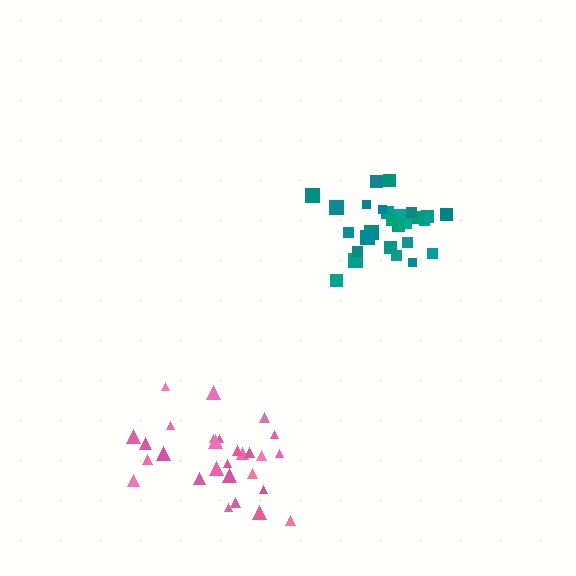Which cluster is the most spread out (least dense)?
Pink.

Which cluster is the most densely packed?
Teal.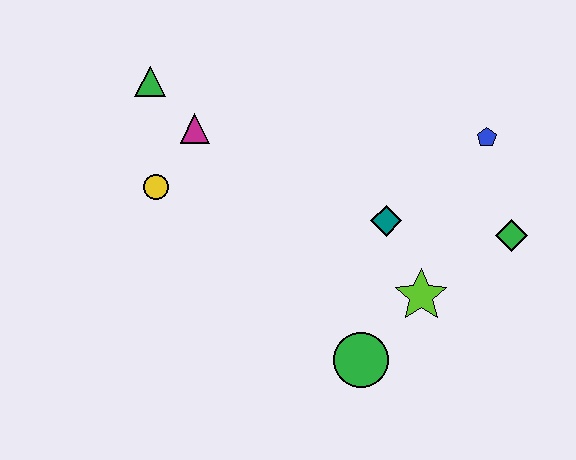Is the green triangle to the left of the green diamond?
Yes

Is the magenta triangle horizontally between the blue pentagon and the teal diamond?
No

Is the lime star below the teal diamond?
Yes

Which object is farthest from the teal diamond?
The green triangle is farthest from the teal diamond.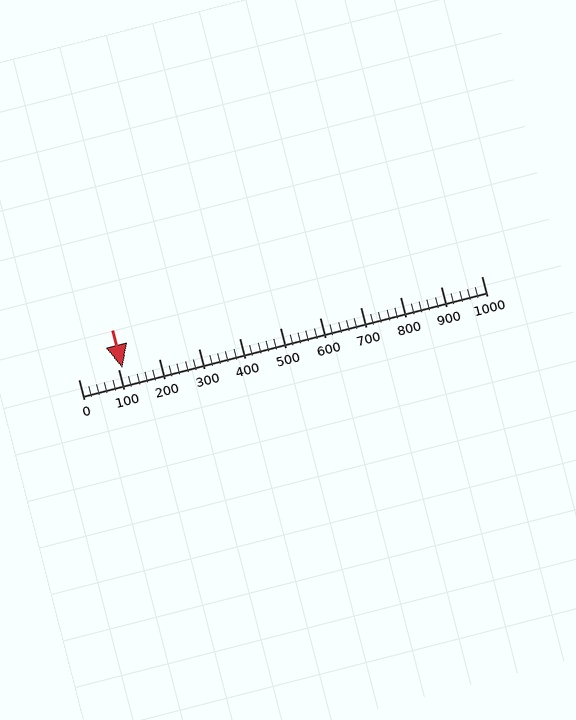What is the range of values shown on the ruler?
The ruler shows values from 0 to 1000.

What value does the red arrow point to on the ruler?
The red arrow points to approximately 108.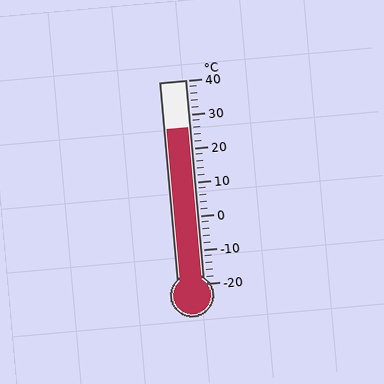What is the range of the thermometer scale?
The thermometer scale ranges from -20°C to 40°C.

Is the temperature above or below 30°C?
The temperature is below 30°C.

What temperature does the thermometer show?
The thermometer shows approximately 26°C.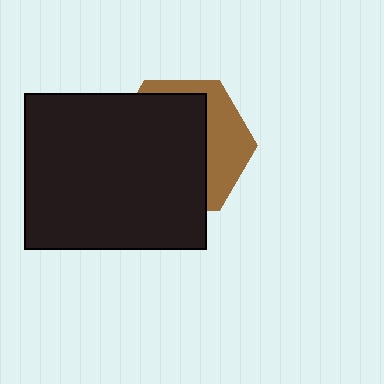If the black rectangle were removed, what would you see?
You would see the complete brown hexagon.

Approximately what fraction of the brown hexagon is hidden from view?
Roughly 66% of the brown hexagon is hidden behind the black rectangle.